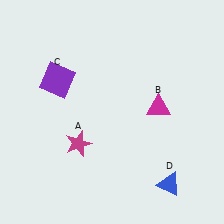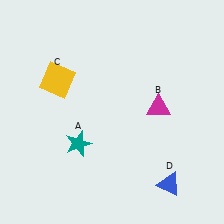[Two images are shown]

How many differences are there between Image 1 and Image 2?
There are 2 differences between the two images.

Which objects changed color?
A changed from magenta to teal. C changed from purple to yellow.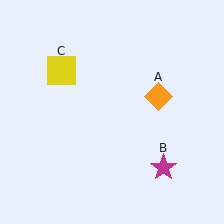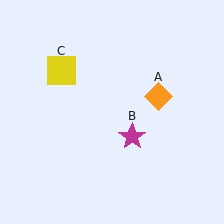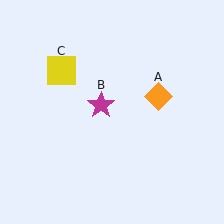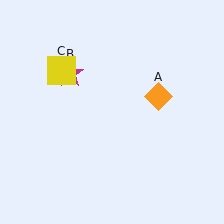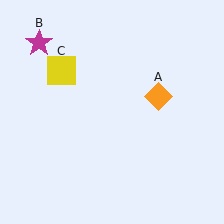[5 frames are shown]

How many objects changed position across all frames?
1 object changed position: magenta star (object B).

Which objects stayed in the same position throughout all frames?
Orange diamond (object A) and yellow square (object C) remained stationary.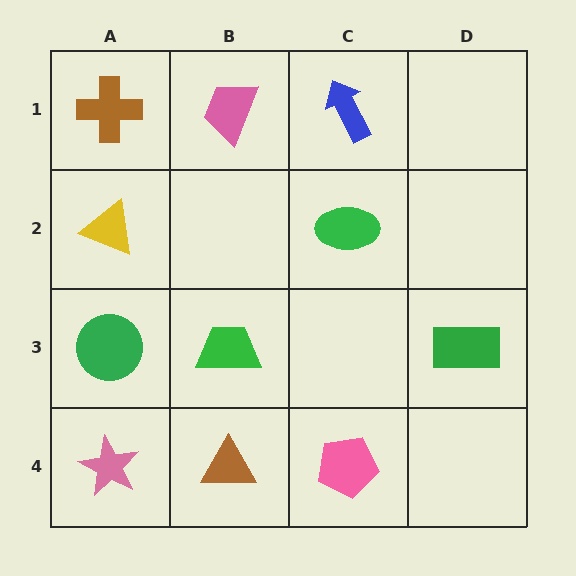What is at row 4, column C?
A pink pentagon.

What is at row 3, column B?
A green trapezoid.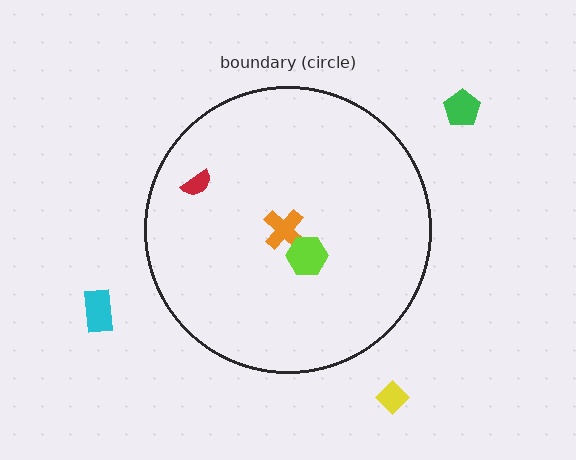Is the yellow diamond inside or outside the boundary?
Outside.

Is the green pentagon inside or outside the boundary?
Outside.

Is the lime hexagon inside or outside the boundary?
Inside.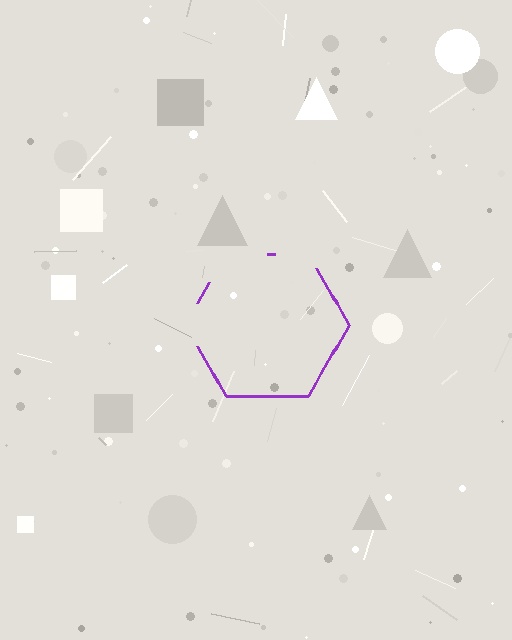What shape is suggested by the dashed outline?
The dashed outline suggests a hexagon.